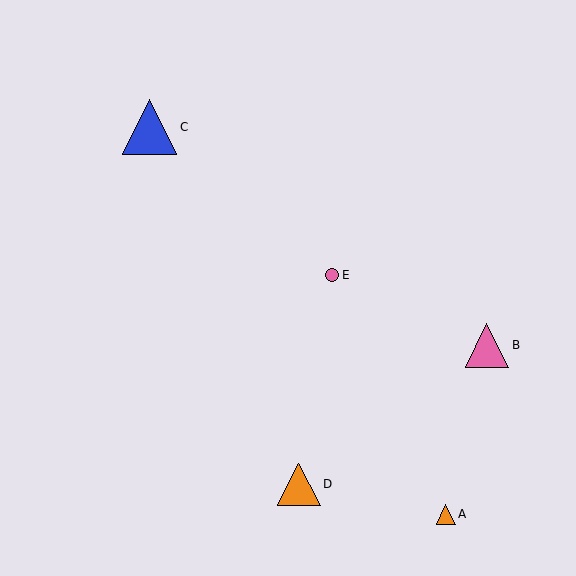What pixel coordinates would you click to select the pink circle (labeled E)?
Click at (332, 275) to select the pink circle E.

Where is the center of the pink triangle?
The center of the pink triangle is at (487, 345).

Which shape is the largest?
The blue triangle (labeled C) is the largest.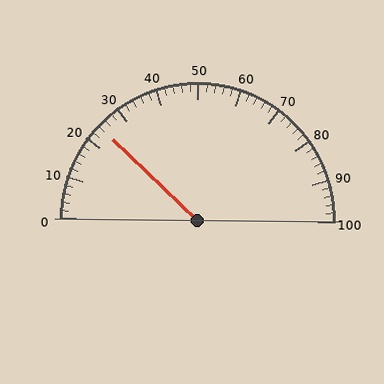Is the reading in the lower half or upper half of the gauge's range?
The reading is in the lower half of the range (0 to 100).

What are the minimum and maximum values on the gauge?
The gauge ranges from 0 to 100.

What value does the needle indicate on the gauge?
The needle indicates approximately 24.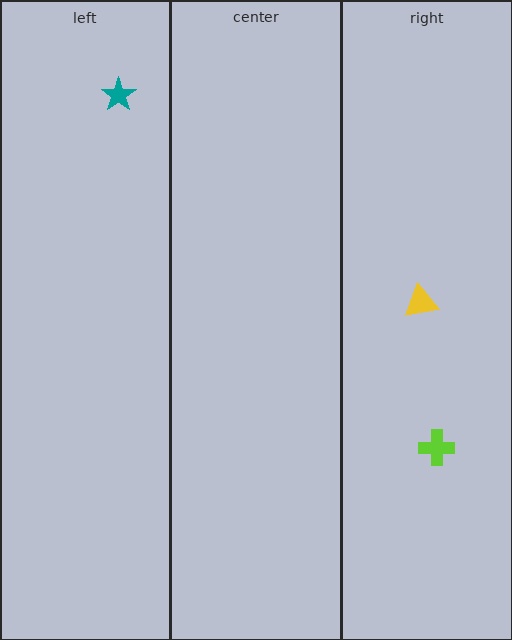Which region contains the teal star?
The left region.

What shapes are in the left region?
The teal star.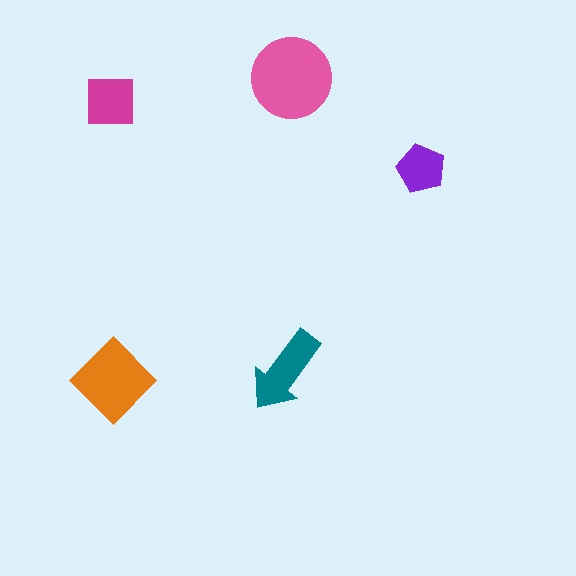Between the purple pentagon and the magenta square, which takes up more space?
The magenta square.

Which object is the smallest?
The purple pentagon.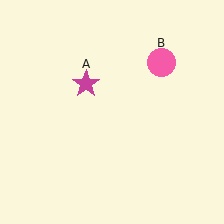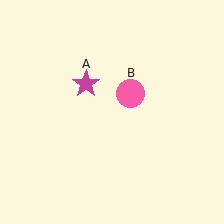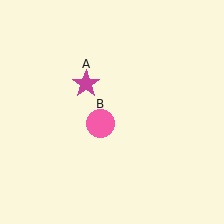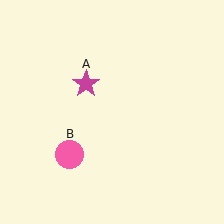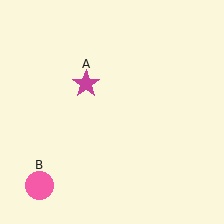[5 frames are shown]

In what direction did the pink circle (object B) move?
The pink circle (object B) moved down and to the left.